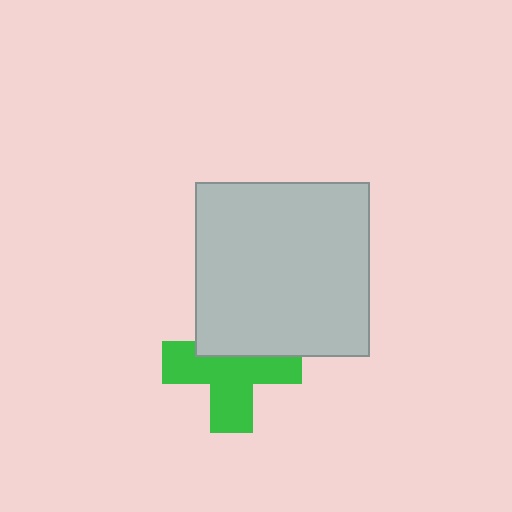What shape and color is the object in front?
The object in front is a light gray square.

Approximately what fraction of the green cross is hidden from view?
Roughly 37% of the green cross is hidden behind the light gray square.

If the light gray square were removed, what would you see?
You would see the complete green cross.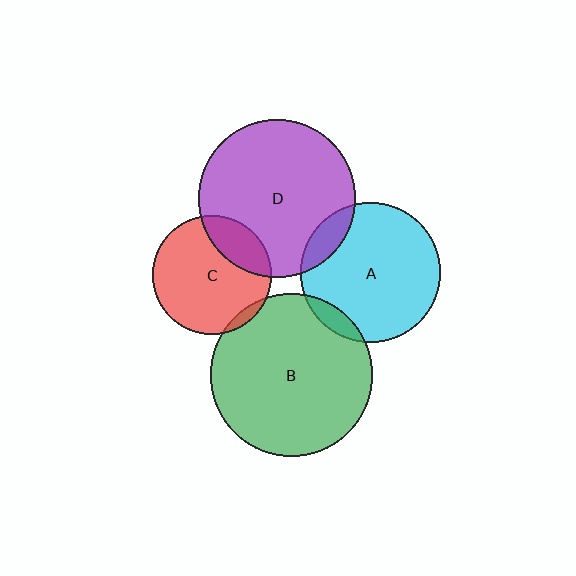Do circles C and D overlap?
Yes.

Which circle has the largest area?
Circle B (green).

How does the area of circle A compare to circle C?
Approximately 1.4 times.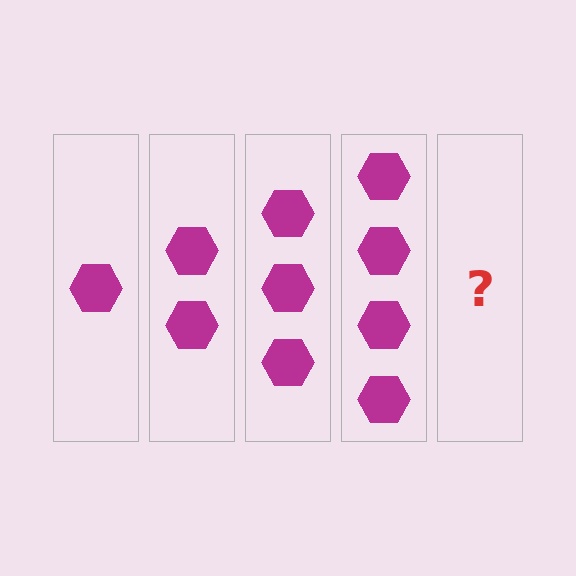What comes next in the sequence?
The next element should be 5 hexagons.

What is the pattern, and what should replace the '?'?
The pattern is that each step adds one more hexagon. The '?' should be 5 hexagons.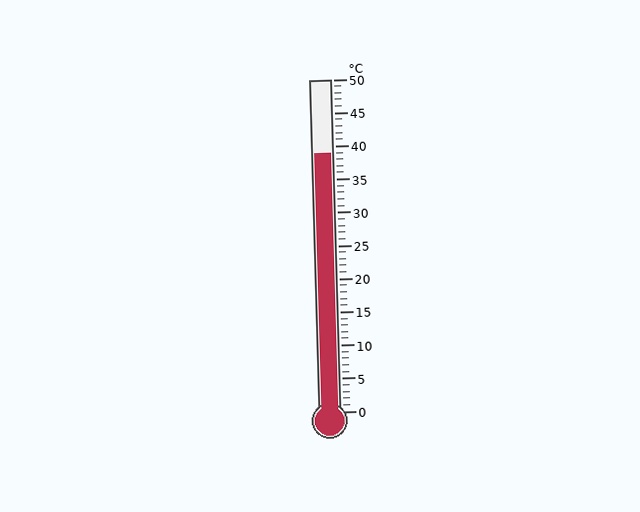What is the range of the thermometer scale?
The thermometer scale ranges from 0°C to 50°C.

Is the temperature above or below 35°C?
The temperature is above 35°C.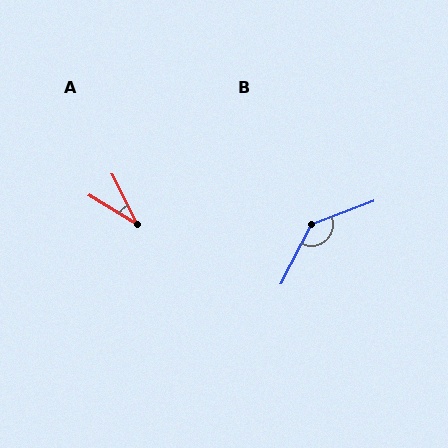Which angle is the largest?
B, at approximately 138 degrees.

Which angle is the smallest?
A, at approximately 32 degrees.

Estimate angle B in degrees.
Approximately 138 degrees.